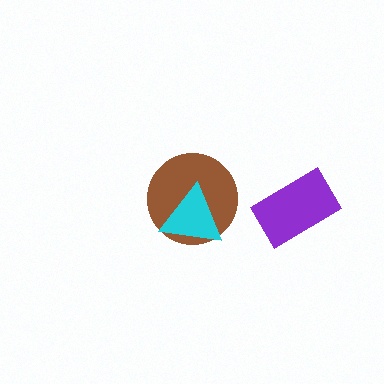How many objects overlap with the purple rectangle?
0 objects overlap with the purple rectangle.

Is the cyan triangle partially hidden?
No, no other shape covers it.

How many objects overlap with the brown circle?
1 object overlaps with the brown circle.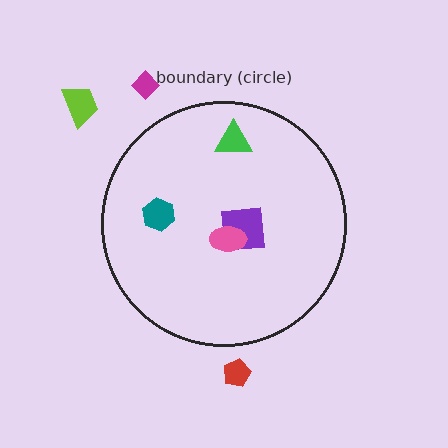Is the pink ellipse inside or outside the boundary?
Inside.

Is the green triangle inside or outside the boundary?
Inside.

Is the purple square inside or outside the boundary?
Inside.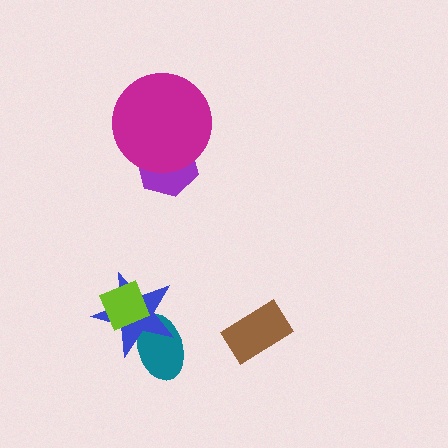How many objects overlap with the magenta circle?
1 object overlaps with the magenta circle.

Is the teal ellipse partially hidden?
Yes, it is partially covered by another shape.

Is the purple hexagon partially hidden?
Yes, it is partially covered by another shape.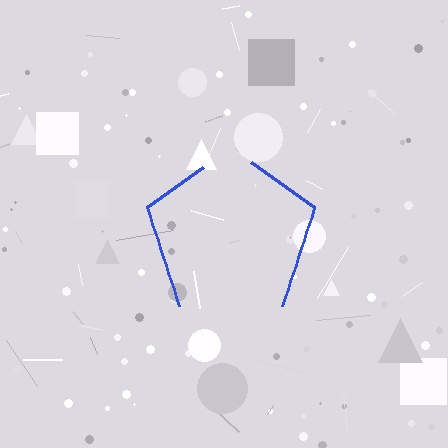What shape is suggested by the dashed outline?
The dashed outline suggests a pentagon.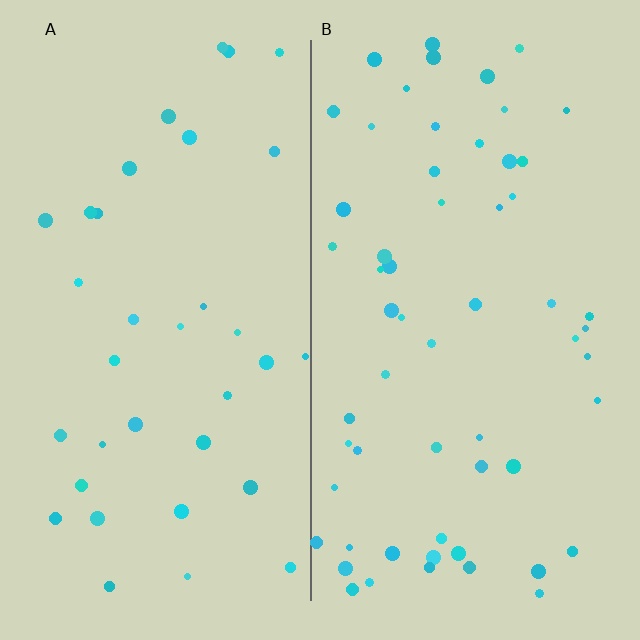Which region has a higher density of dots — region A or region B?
B (the right).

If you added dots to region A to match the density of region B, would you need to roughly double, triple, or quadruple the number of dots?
Approximately double.